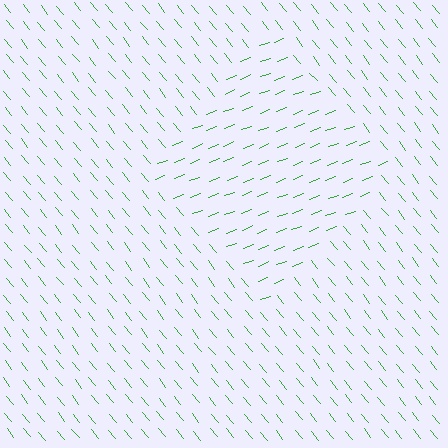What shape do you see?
I see a diamond.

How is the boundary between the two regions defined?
The boundary is defined purely by a change in line orientation (approximately 72 degrees difference). All lines are the same color and thickness.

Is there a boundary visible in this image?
Yes, there is a texture boundary formed by a change in line orientation.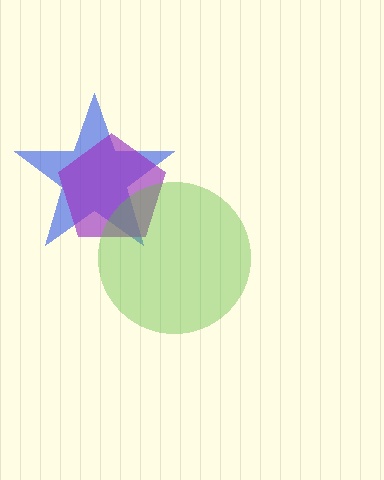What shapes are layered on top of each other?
The layered shapes are: a blue star, a purple pentagon, a lime circle.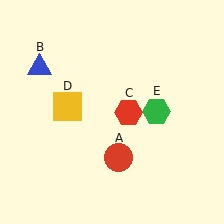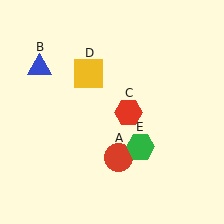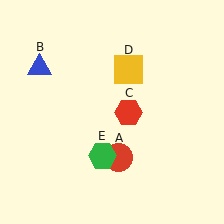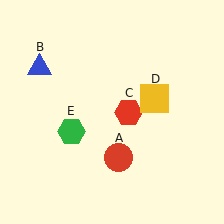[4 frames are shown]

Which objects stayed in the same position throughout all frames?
Red circle (object A) and blue triangle (object B) and red hexagon (object C) remained stationary.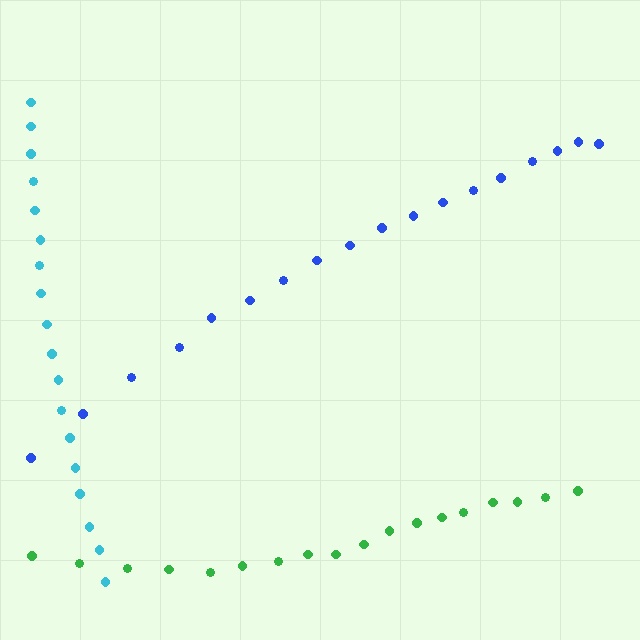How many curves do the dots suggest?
There are 3 distinct paths.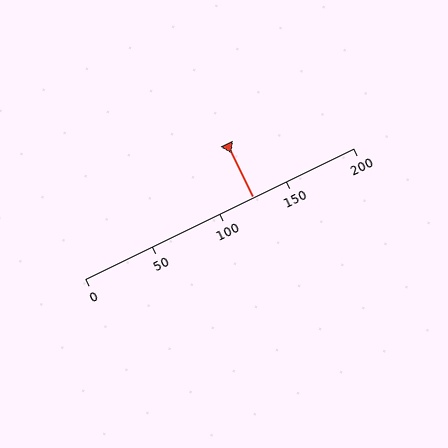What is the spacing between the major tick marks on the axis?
The major ticks are spaced 50 apart.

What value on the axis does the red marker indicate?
The marker indicates approximately 125.